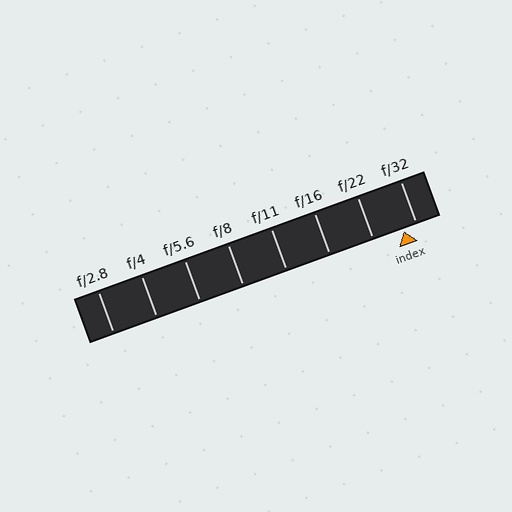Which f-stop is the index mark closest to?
The index mark is closest to f/32.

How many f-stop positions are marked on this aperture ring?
There are 8 f-stop positions marked.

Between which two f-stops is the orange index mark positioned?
The index mark is between f/22 and f/32.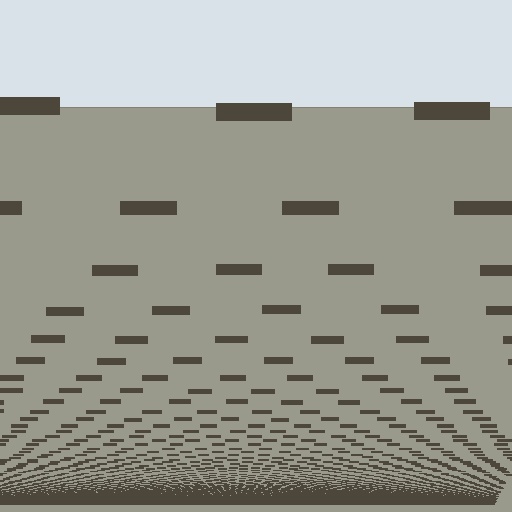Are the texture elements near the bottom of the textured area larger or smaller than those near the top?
Smaller. The gradient is inverted — elements near the bottom are smaller and denser.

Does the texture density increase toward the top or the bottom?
Density increases toward the bottom.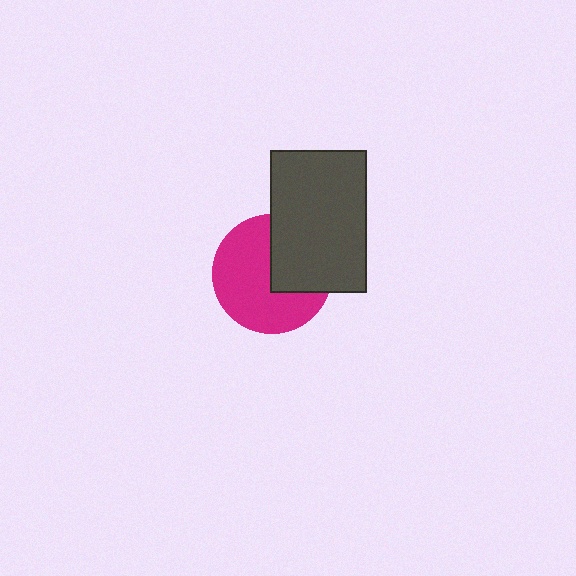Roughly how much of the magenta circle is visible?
About half of it is visible (roughly 63%).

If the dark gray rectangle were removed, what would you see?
You would see the complete magenta circle.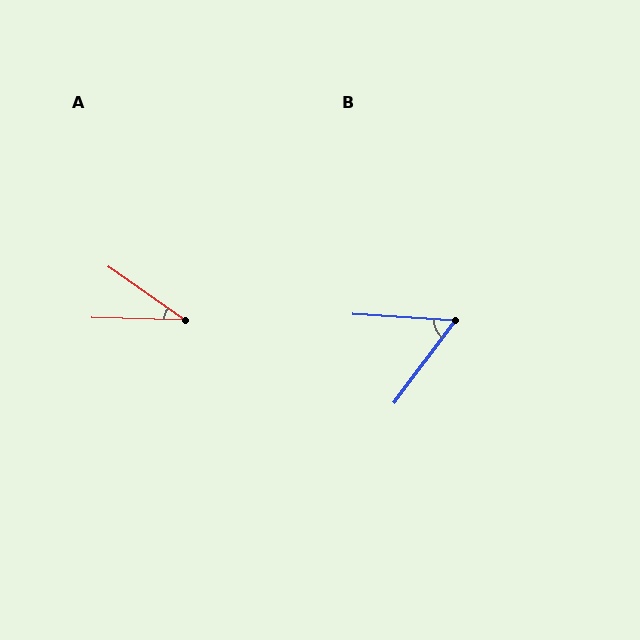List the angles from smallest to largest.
A (34°), B (57°).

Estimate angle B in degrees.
Approximately 57 degrees.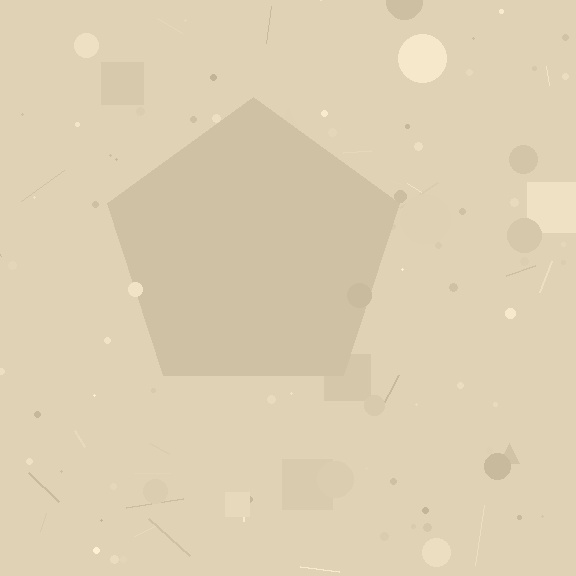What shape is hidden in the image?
A pentagon is hidden in the image.